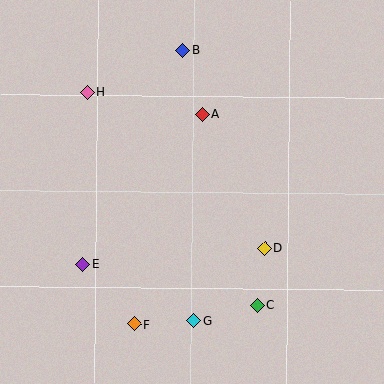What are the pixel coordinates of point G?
Point G is at (194, 321).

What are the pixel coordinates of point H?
Point H is at (87, 92).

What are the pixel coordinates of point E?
Point E is at (83, 264).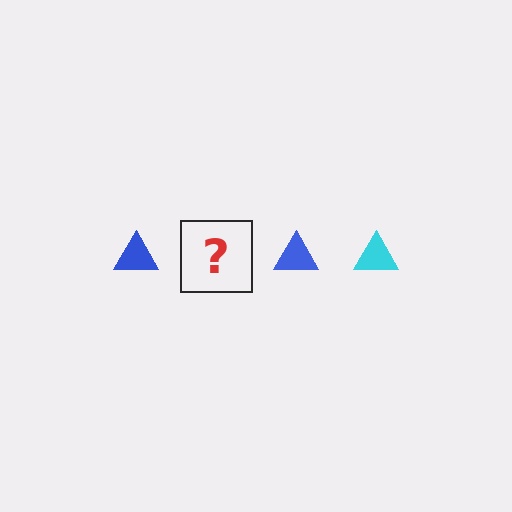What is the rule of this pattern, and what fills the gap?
The rule is that the pattern cycles through blue, cyan triangles. The gap should be filled with a cyan triangle.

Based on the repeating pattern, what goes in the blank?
The blank should be a cyan triangle.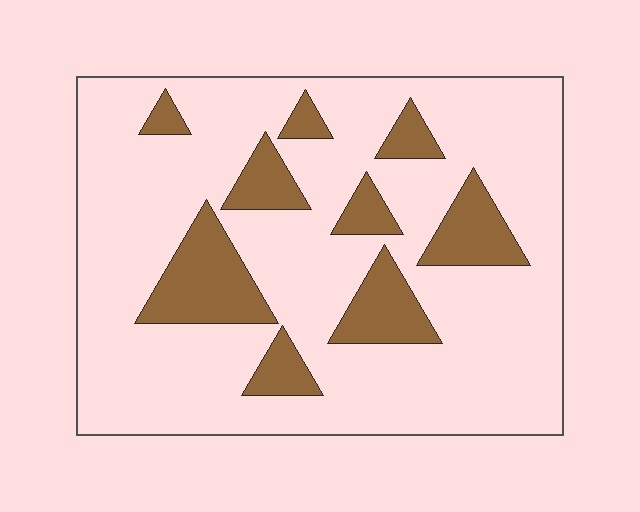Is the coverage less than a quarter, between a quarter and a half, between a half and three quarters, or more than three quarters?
Less than a quarter.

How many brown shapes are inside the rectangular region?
9.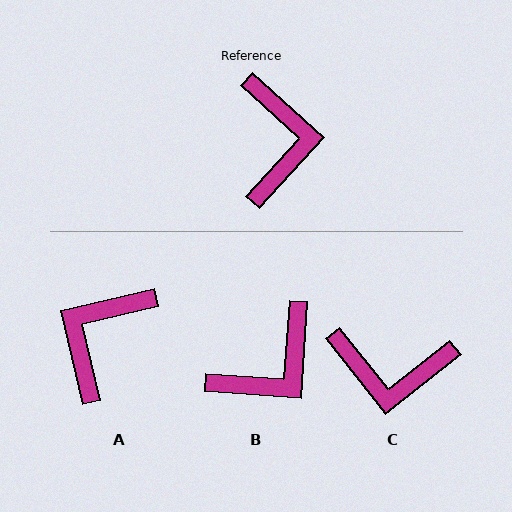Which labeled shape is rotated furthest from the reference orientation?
A, about 146 degrees away.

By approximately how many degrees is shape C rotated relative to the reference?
Approximately 99 degrees clockwise.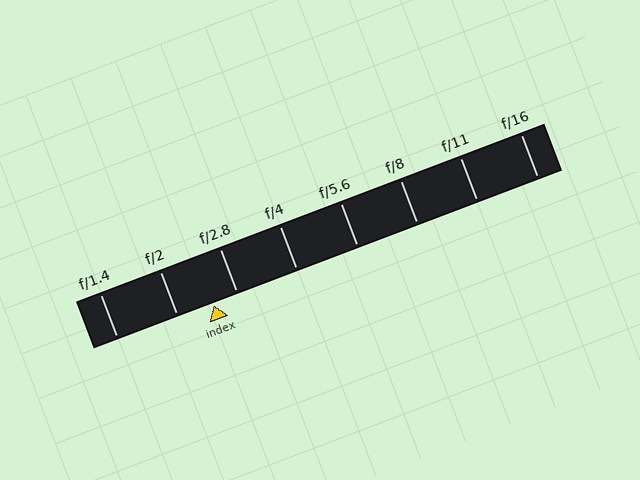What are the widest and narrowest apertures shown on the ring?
The widest aperture shown is f/1.4 and the narrowest is f/16.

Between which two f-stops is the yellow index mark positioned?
The index mark is between f/2 and f/2.8.